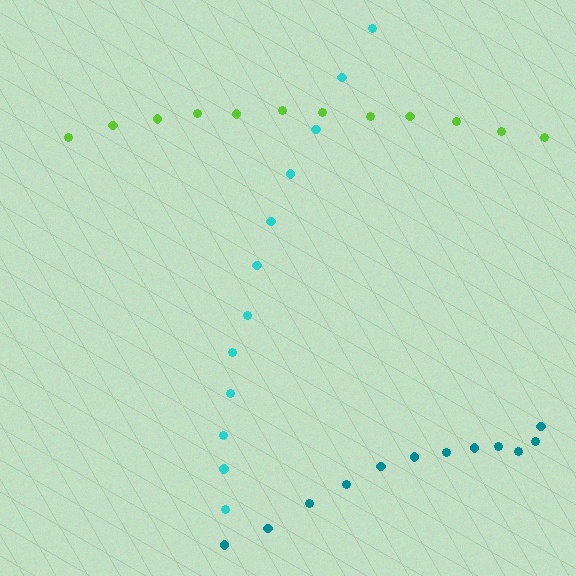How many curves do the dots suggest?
There are 3 distinct paths.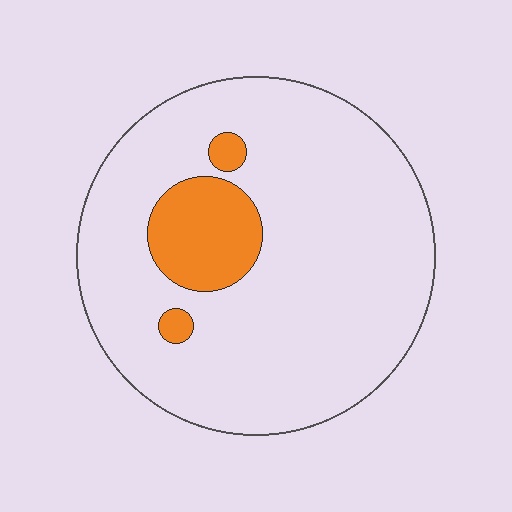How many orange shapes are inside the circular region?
3.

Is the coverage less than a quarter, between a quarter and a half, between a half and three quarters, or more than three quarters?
Less than a quarter.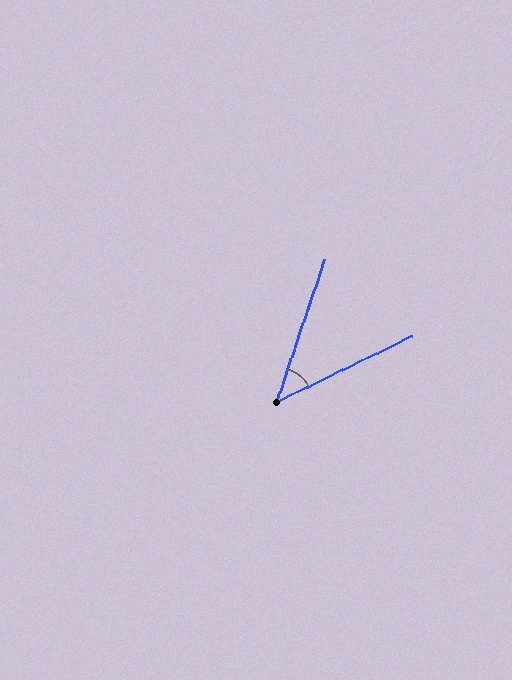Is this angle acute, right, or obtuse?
It is acute.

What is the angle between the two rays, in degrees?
Approximately 45 degrees.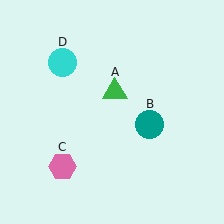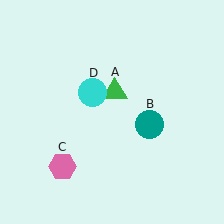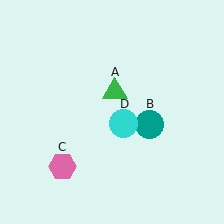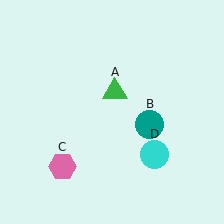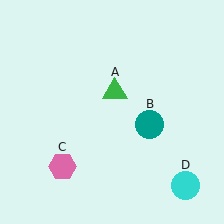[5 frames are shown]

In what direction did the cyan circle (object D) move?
The cyan circle (object D) moved down and to the right.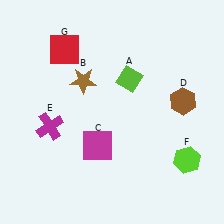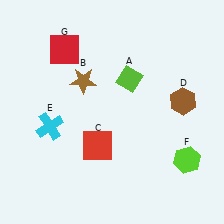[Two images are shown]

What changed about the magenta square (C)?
In Image 1, C is magenta. In Image 2, it changed to red.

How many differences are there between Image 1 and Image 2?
There are 2 differences between the two images.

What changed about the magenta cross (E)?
In Image 1, E is magenta. In Image 2, it changed to cyan.